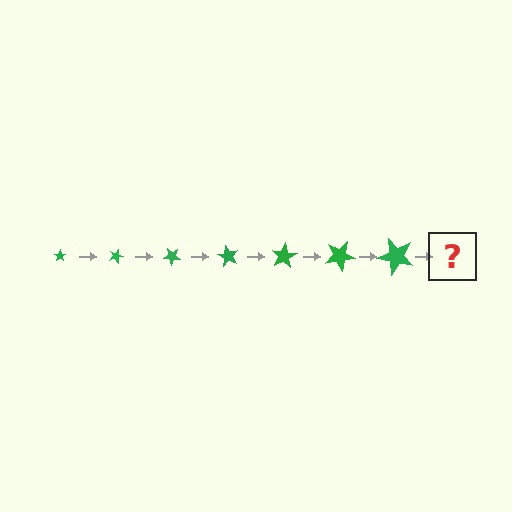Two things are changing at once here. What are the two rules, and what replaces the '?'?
The two rules are that the star grows larger each step and it rotates 20 degrees each step. The '?' should be a star, larger than the previous one and rotated 140 degrees from the start.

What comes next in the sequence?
The next element should be a star, larger than the previous one and rotated 140 degrees from the start.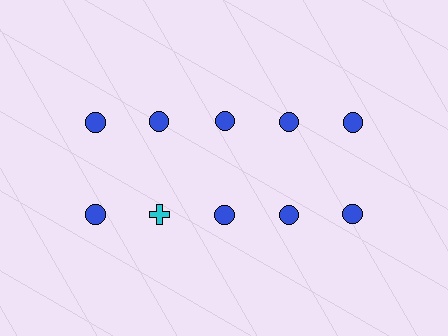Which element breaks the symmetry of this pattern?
The cyan cross in the second row, second from left column breaks the symmetry. All other shapes are blue circles.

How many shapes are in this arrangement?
There are 10 shapes arranged in a grid pattern.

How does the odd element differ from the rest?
It differs in both color (cyan instead of blue) and shape (cross instead of circle).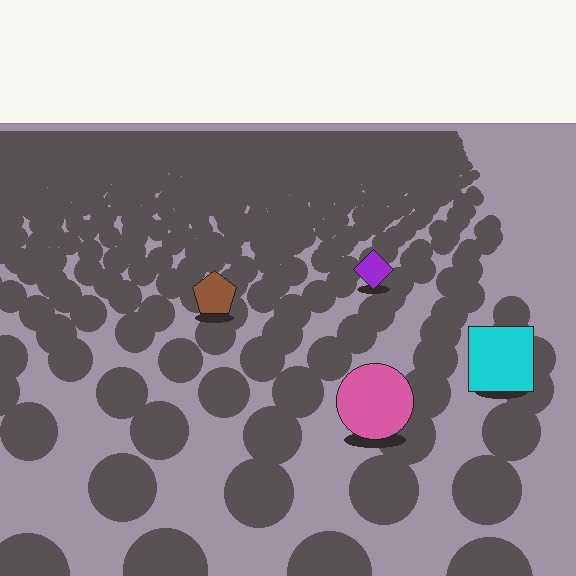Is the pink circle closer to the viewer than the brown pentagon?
Yes. The pink circle is closer — you can tell from the texture gradient: the ground texture is coarser near it.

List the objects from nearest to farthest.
From nearest to farthest: the pink circle, the cyan square, the brown pentagon, the purple diamond.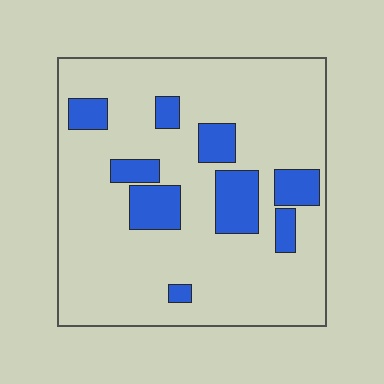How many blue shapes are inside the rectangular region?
9.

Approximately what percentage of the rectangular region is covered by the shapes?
Approximately 20%.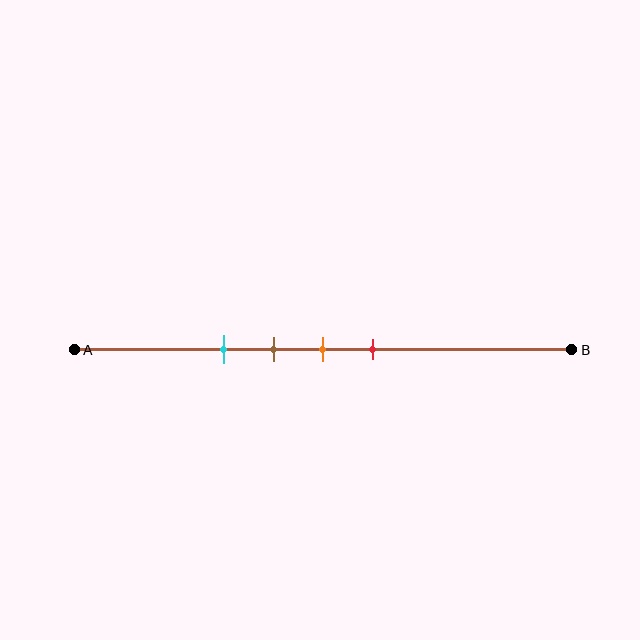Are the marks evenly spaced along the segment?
Yes, the marks are approximately evenly spaced.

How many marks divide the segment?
There are 4 marks dividing the segment.